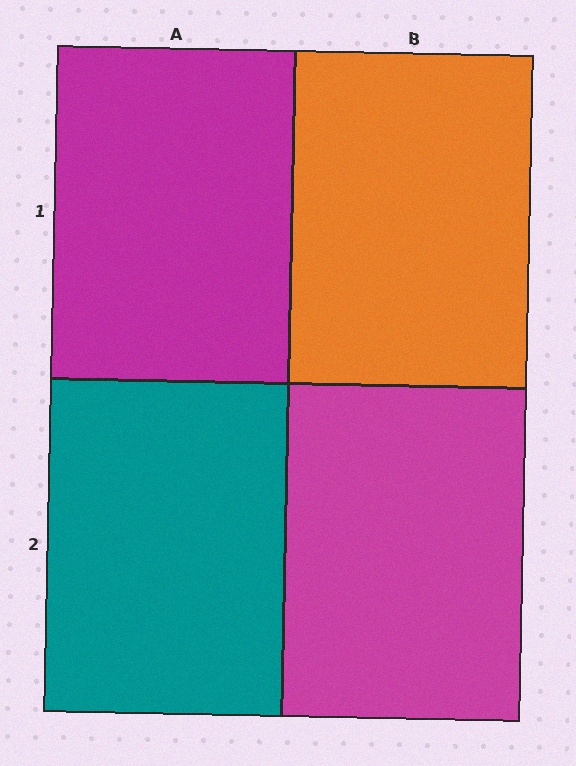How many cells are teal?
1 cell is teal.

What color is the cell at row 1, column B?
Orange.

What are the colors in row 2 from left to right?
Teal, magenta.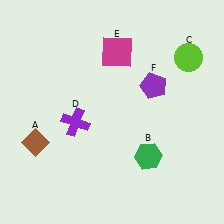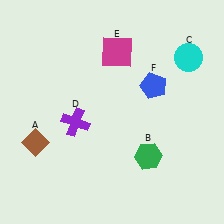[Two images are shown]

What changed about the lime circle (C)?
In Image 1, C is lime. In Image 2, it changed to cyan.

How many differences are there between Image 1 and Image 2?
There are 2 differences between the two images.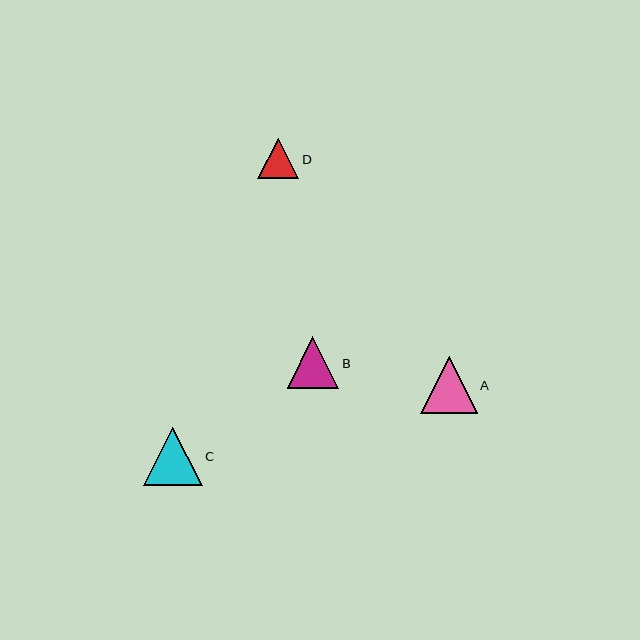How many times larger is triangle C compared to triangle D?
Triangle C is approximately 1.4 times the size of triangle D.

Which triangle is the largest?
Triangle C is the largest with a size of approximately 58 pixels.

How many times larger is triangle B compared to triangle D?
Triangle B is approximately 1.3 times the size of triangle D.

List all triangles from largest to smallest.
From largest to smallest: C, A, B, D.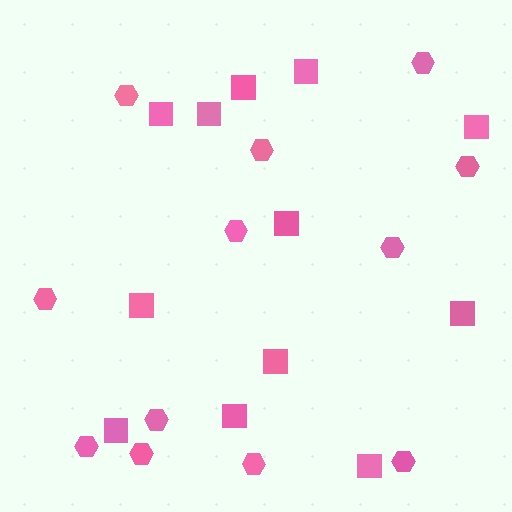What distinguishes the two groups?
There are 2 groups: one group of squares (12) and one group of hexagons (12).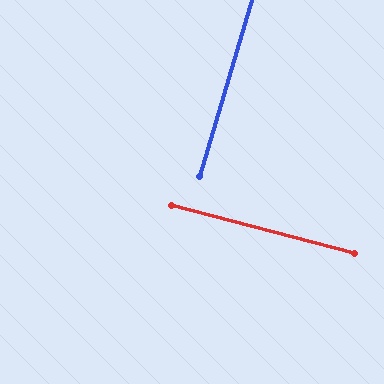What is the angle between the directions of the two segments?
Approximately 88 degrees.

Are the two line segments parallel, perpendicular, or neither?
Perpendicular — they meet at approximately 88°.